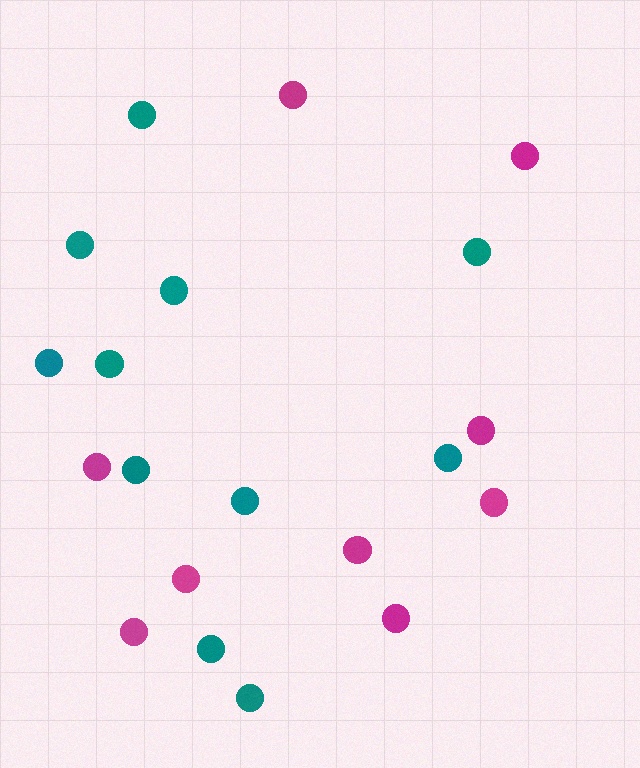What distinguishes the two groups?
There are 2 groups: one group of magenta circles (9) and one group of teal circles (11).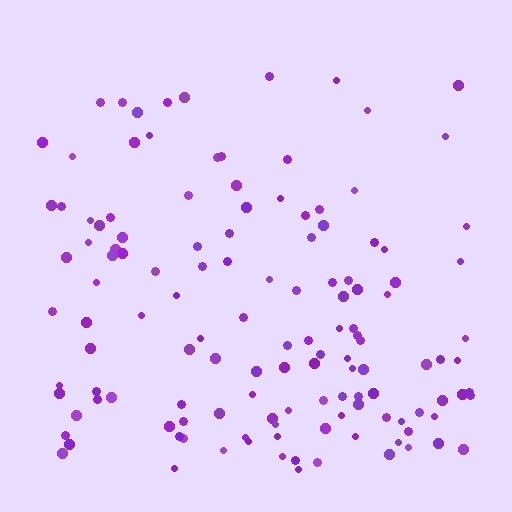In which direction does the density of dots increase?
From top to bottom, with the bottom side densest.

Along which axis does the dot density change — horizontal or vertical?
Vertical.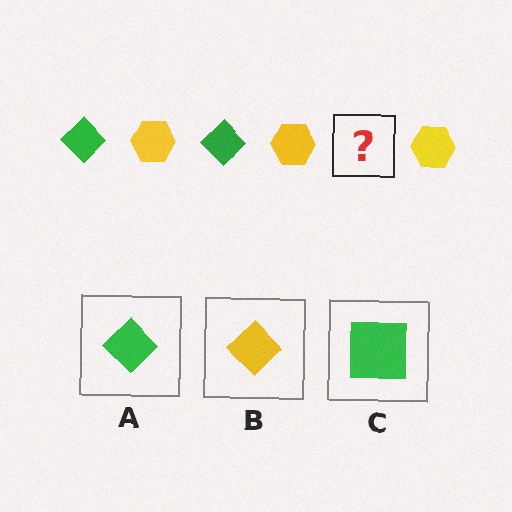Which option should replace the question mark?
Option A.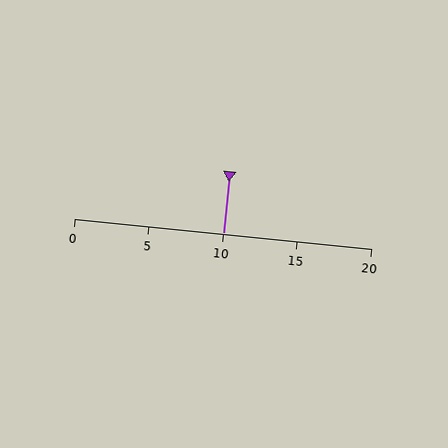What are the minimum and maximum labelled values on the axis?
The axis runs from 0 to 20.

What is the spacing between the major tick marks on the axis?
The major ticks are spaced 5 apart.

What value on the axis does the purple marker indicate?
The marker indicates approximately 10.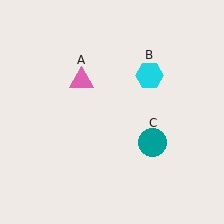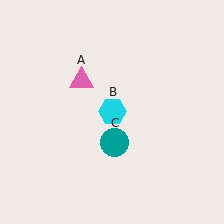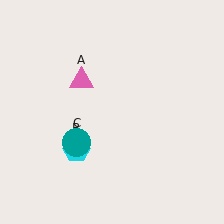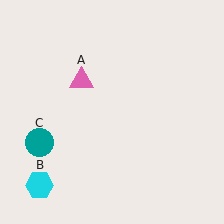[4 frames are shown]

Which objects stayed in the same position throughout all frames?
Pink triangle (object A) remained stationary.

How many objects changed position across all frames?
2 objects changed position: cyan hexagon (object B), teal circle (object C).